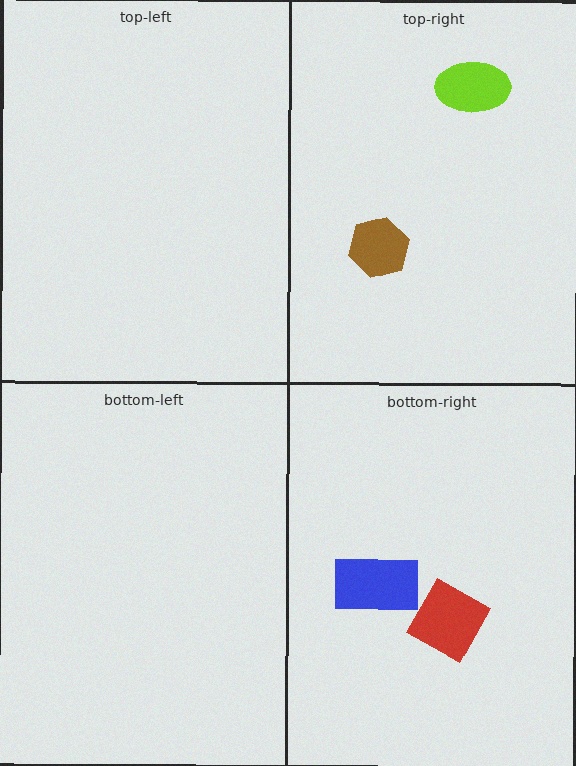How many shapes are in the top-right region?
2.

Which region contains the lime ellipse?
The top-right region.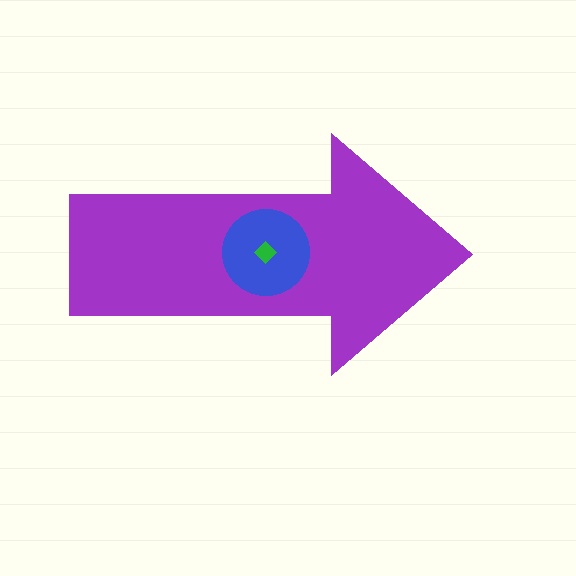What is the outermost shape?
The purple arrow.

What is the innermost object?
The green diamond.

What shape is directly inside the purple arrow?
The blue circle.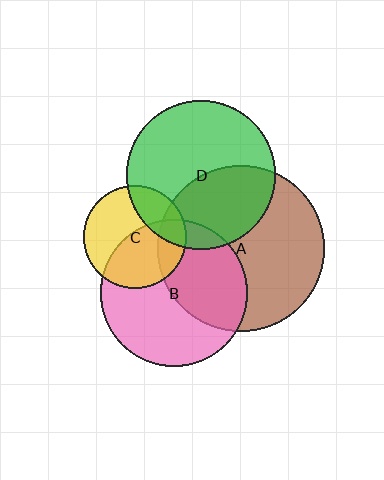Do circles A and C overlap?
Yes.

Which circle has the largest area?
Circle A (brown).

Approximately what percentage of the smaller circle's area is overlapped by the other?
Approximately 20%.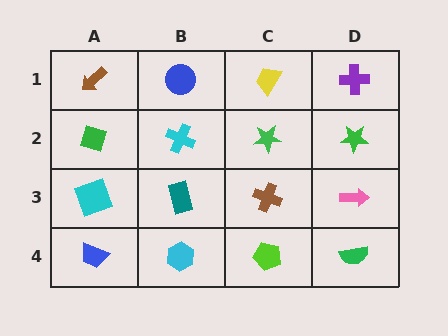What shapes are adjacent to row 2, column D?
A purple cross (row 1, column D), a pink arrow (row 3, column D), a green star (row 2, column C).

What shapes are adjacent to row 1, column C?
A green star (row 2, column C), a blue circle (row 1, column B), a purple cross (row 1, column D).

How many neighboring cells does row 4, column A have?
2.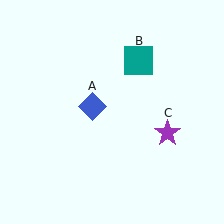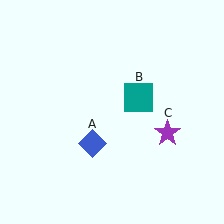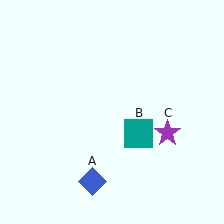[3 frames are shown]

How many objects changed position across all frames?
2 objects changed position: blue diamond (object A), teal square (object B).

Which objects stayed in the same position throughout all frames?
Purple star (object C) remained stationary.